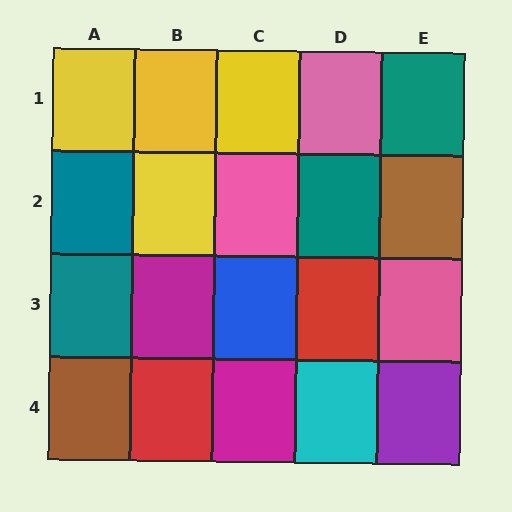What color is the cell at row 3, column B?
Magenta.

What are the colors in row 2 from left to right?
Teal, yellow, pink, teal, brown.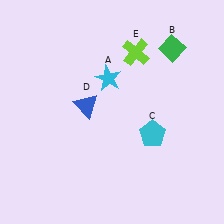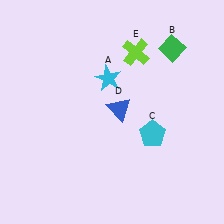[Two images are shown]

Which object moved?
The blue triangle (D) moved right.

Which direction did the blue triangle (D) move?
The blue triangle (D) moved right.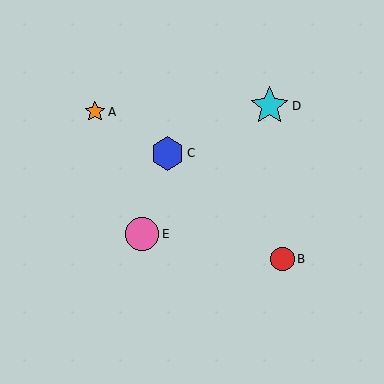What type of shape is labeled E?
Shape E is a pink circle.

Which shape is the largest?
The cyan star (labeled D) is the largest.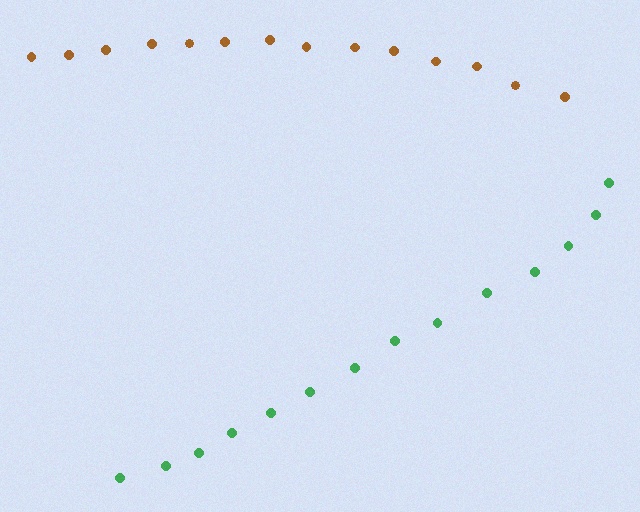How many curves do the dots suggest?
There are 2 distinct paths.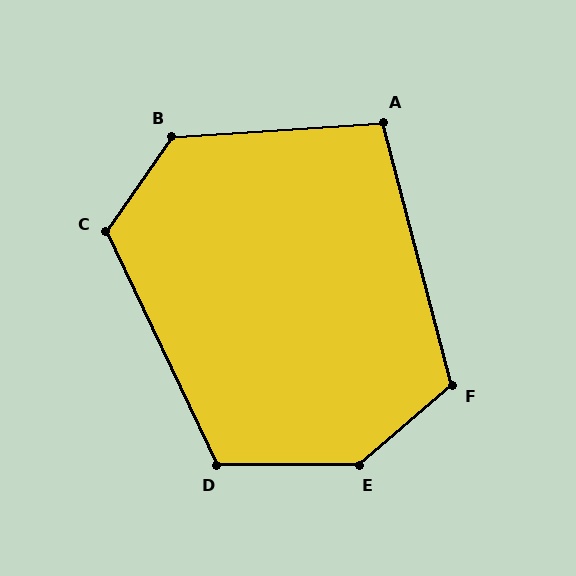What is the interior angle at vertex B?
Approximately 129 degrees (obtuse).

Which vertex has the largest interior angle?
E, at approximately 139 degrees.